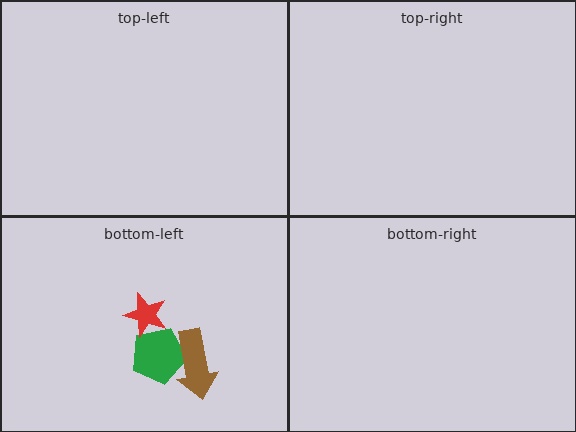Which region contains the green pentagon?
The bottom-left region.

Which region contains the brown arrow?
The bottom-left region.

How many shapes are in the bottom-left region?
3.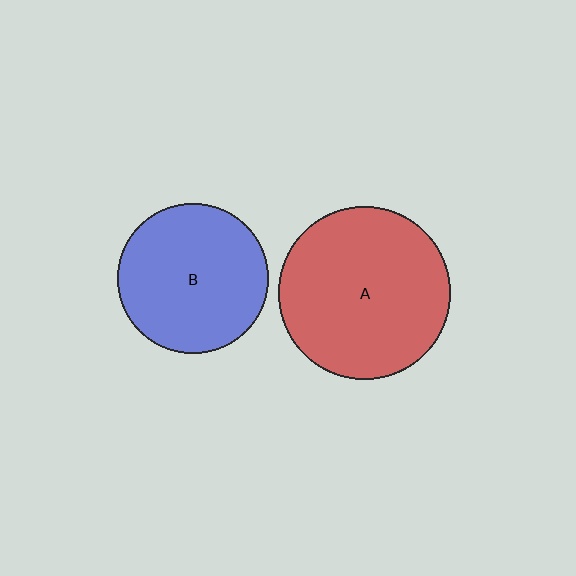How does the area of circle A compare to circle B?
Approximately 1.3 times.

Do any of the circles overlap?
No, none of the circles overlap.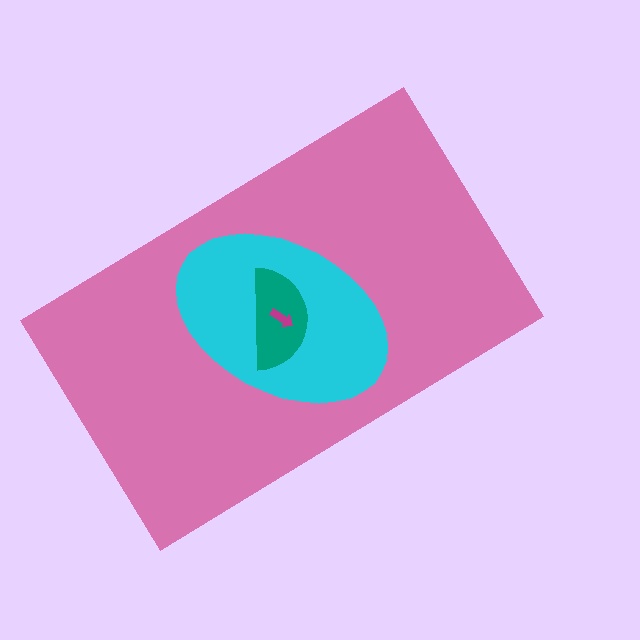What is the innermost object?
The magenta arrow.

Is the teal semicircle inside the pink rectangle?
Yes.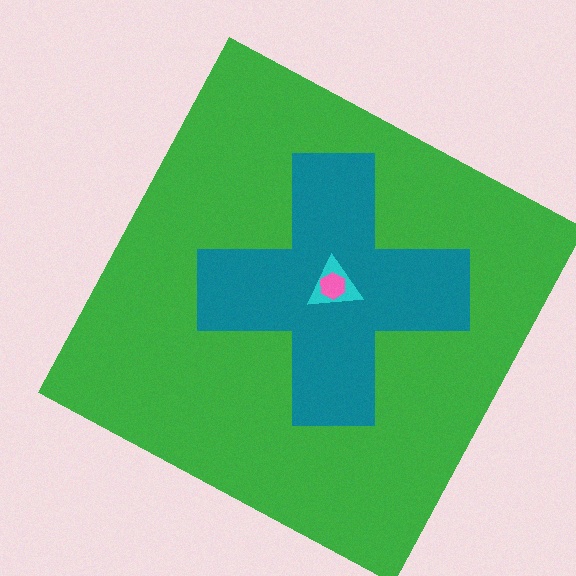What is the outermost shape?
The green square.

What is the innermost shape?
The pink hexagon.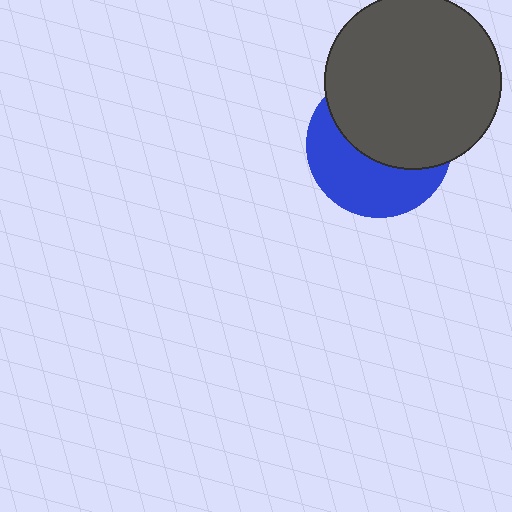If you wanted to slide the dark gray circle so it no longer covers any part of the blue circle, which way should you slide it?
Slide it up — that is the most direct way to separate the two shapes.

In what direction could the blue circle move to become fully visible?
The blue circle could move down. That would shift it out from behind the dark gray circle entirely.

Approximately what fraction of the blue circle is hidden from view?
Roughly 55% of the blue circle is hidden behind the dark gray circle.